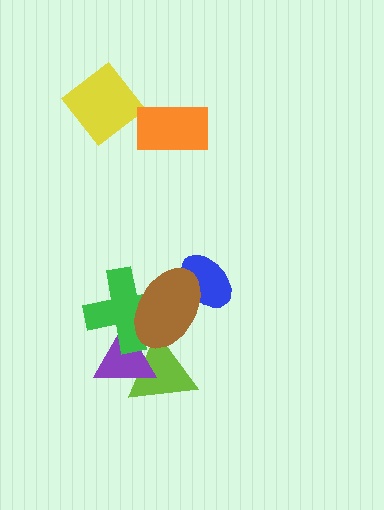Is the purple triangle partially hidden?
Yes, it is partially covered by another shape.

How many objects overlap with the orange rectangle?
0 objects overlap with the orange rectangle.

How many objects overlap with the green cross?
3 objects overlap with the green cross.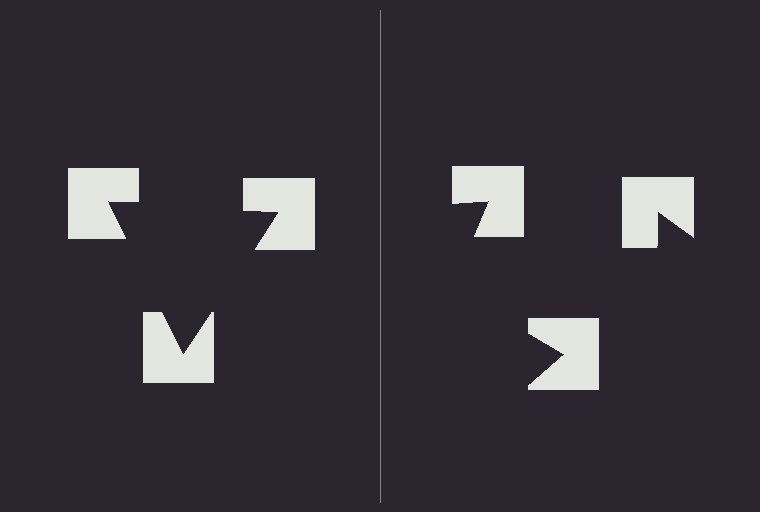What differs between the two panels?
The notched squares are positioned identically on both sides; only the wedge orientations differ. On the left they align to a triangle; on the right they are misaligned.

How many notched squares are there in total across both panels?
6 — 3 on each side.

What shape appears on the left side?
An illusory triangle.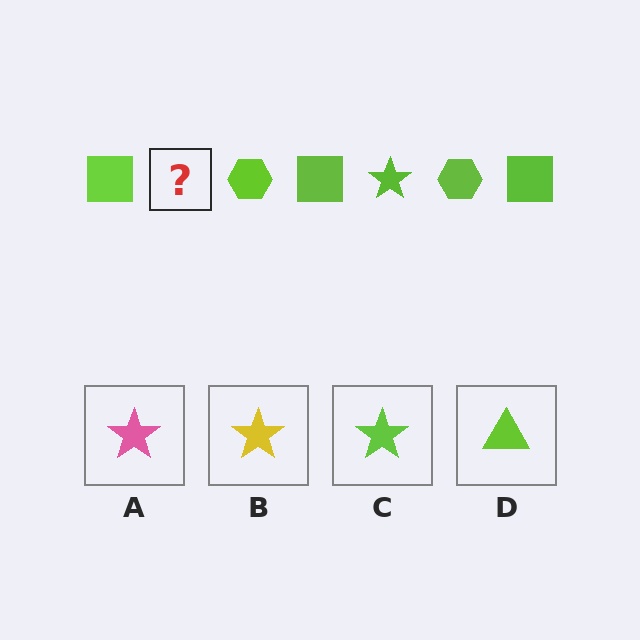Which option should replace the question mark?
Option C.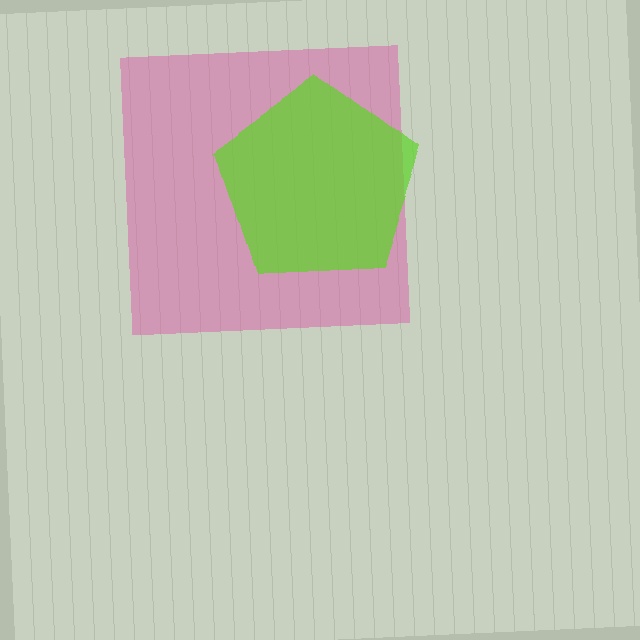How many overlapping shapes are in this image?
There are 2 overlapping shapes in the image.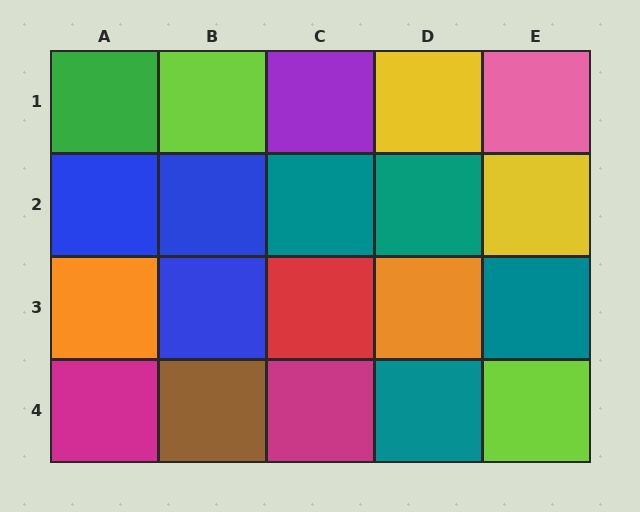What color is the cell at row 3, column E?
Teal.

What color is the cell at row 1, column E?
Pink.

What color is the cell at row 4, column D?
Teal.